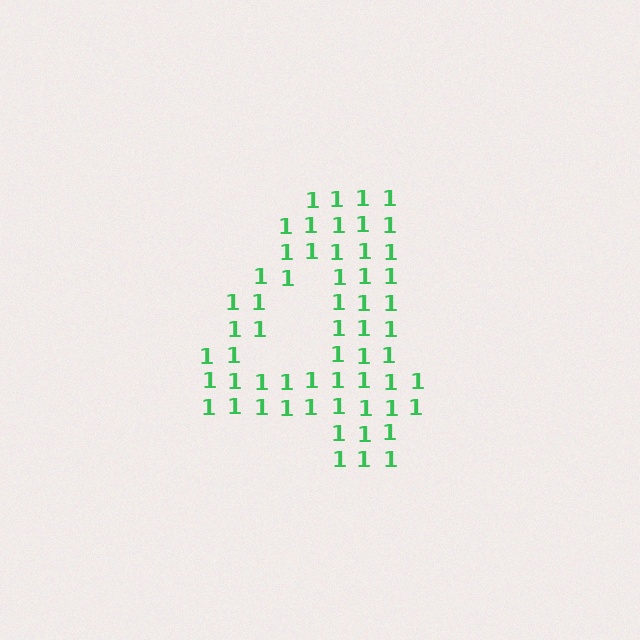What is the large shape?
The large shape is the digit 4.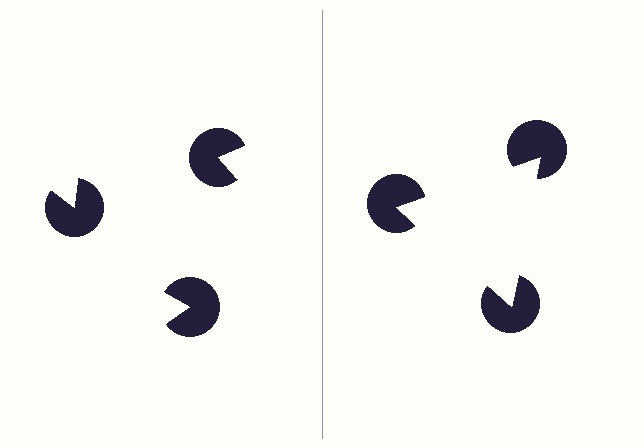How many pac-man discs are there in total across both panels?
6 — 3 on each side.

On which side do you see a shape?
An illusory triangle appears on the right side. On the left side the wedge cuts are rotated, so no coherent shape forms.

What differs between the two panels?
The pac-man discs are positioned identically on both sides; only the wedge orientations differ. On the right they align to a triangle; on the left they are misaligned.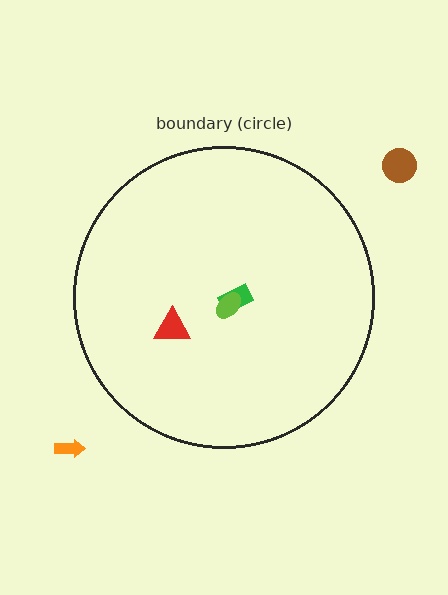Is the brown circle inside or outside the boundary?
Outside.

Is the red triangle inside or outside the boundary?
Inside.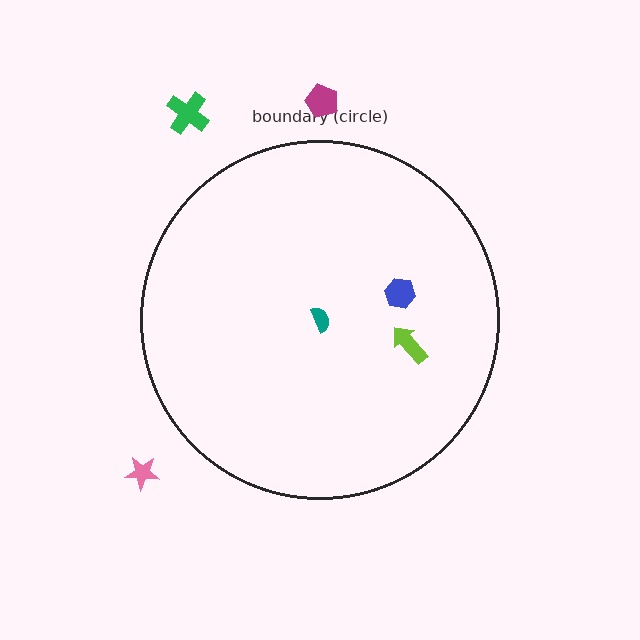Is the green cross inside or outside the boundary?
Outside.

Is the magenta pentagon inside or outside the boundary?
Outside.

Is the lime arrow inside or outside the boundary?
Inside.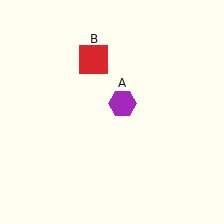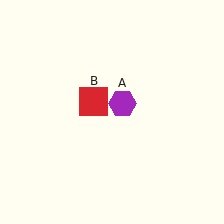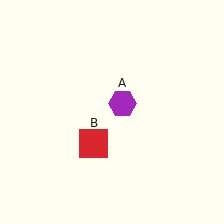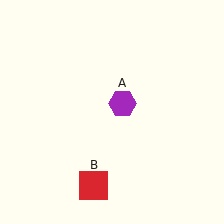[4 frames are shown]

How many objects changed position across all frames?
1 object changed position: red square (object B).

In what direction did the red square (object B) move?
The red square (object B) moved down.